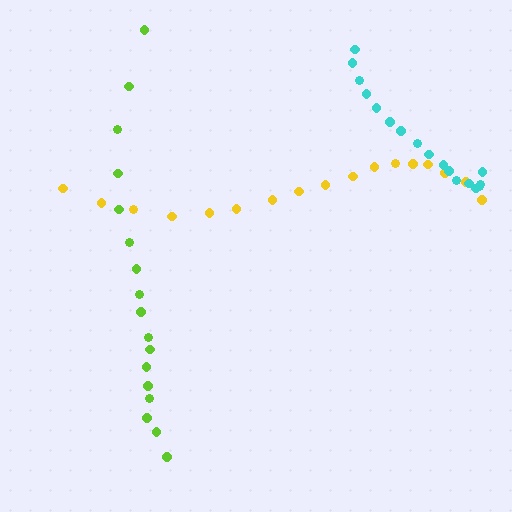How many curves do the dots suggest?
There are 3 distinct paths.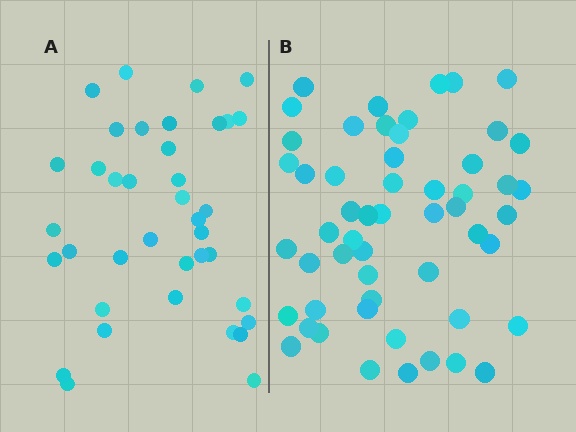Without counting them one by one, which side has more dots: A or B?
Region B (the right region) has more dots.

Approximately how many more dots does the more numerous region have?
Region B has approximately 15 more dots than region A.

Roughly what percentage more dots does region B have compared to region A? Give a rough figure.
About 40% more.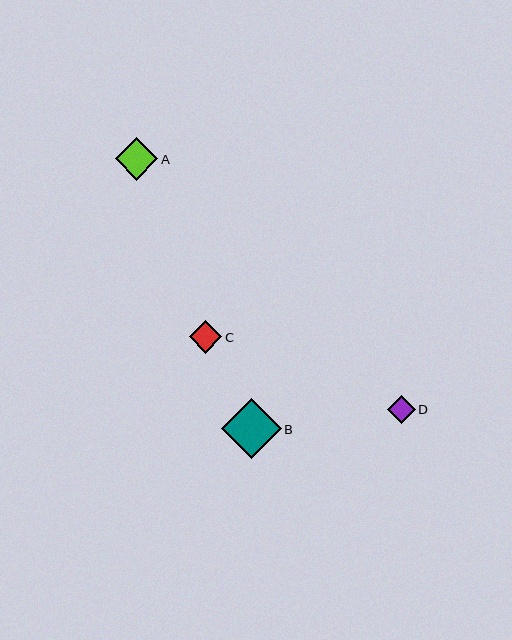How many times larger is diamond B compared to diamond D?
Diamond B is approximately 2.2 times the size of diamond D.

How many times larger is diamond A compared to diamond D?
Diamond A is approximately 1.5 times the size of diamond D.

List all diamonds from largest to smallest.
From largest to smallest: B, A, C, D.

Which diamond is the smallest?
Diamond D is the smallest with a size of approximately 28 pixels.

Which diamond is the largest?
Diamond B is the largest with a size of approximately 60 pixels.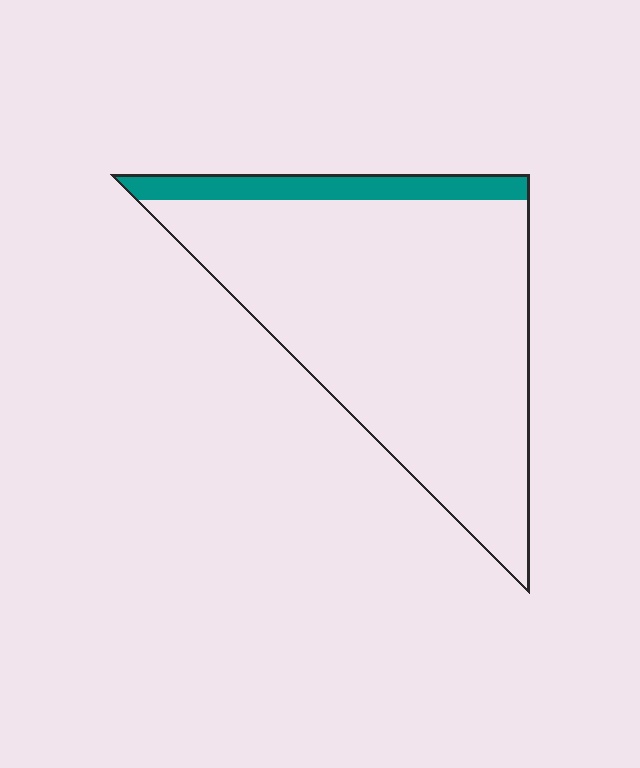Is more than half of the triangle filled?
No.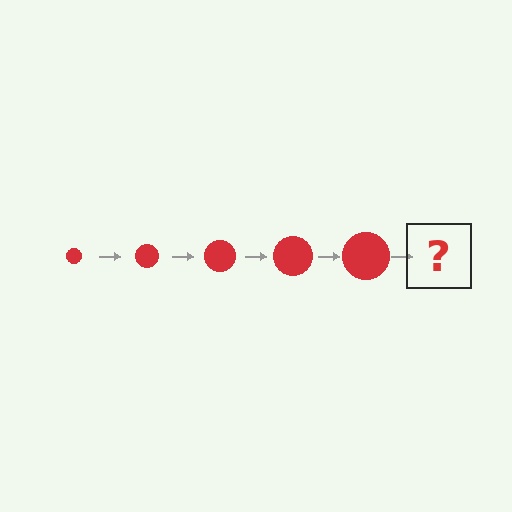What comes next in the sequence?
The next element should be a red circle, larger than the previous one.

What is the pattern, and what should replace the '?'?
The pattern is that the circle gets progressively larger each step. The '?' should be a red circle, larger than the previous one.